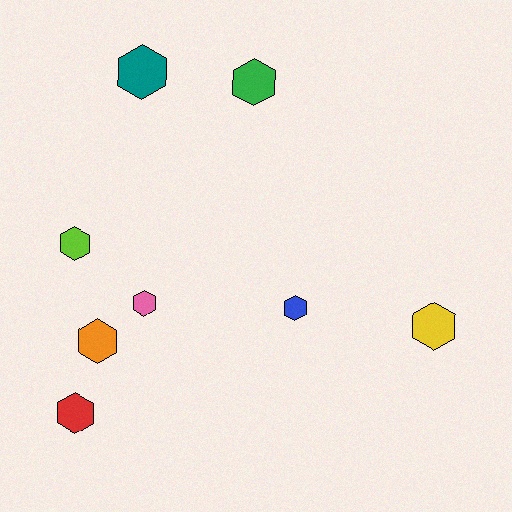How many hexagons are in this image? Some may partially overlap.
There are 8 hexagons.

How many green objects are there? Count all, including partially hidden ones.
There is 1 green object.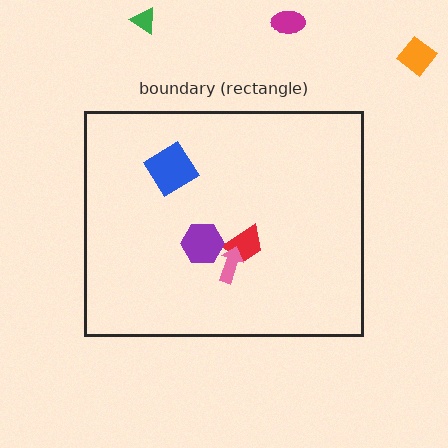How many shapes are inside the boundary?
4 inside, 3 outside.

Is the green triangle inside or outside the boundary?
Outside.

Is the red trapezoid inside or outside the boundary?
Inside.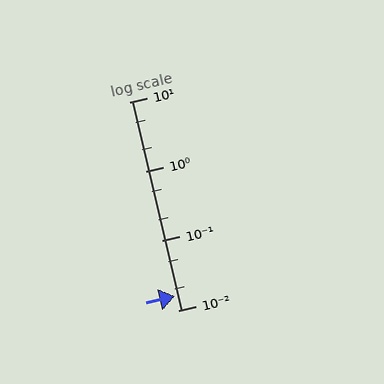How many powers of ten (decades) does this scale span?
The scale spans 3 decades, from 0.01 to 10.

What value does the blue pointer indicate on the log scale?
The pointer indicates approximately 0.016.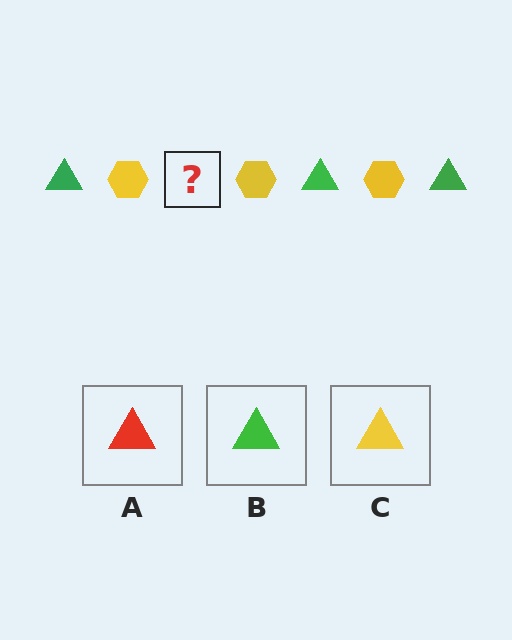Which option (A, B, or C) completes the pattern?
B.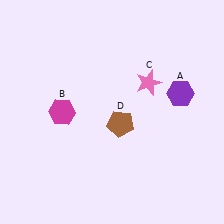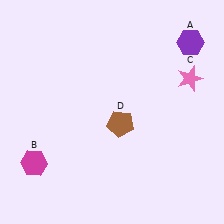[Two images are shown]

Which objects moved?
The objects that moved are: the purple hexagon (A), the magenta hexagon (B), the pink star (C).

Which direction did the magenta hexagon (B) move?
The magenta hexagon (B) moved down.